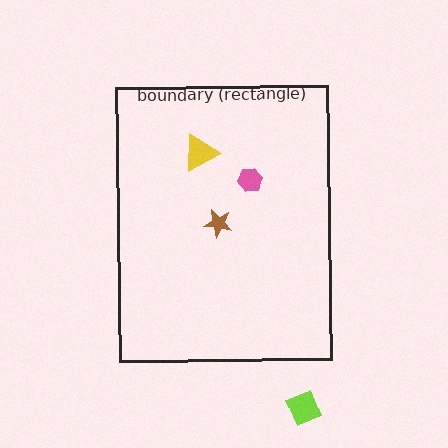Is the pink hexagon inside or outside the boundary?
Inside.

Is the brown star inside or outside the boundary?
Inside.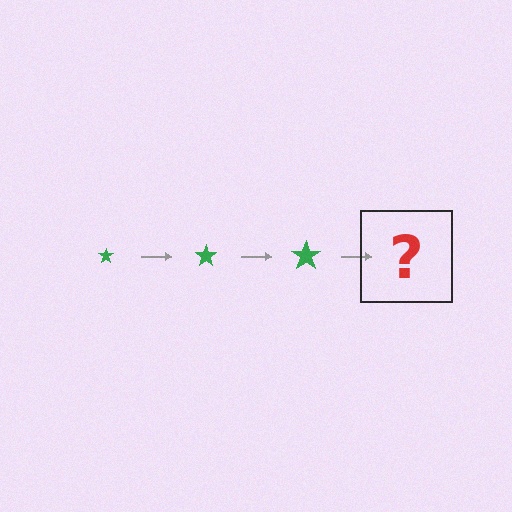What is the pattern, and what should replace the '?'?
The pattern is that the star gets progressively larger each step. The '?' should be a green star, larger than the previous one.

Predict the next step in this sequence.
The next step is a green star, larger than the previous one.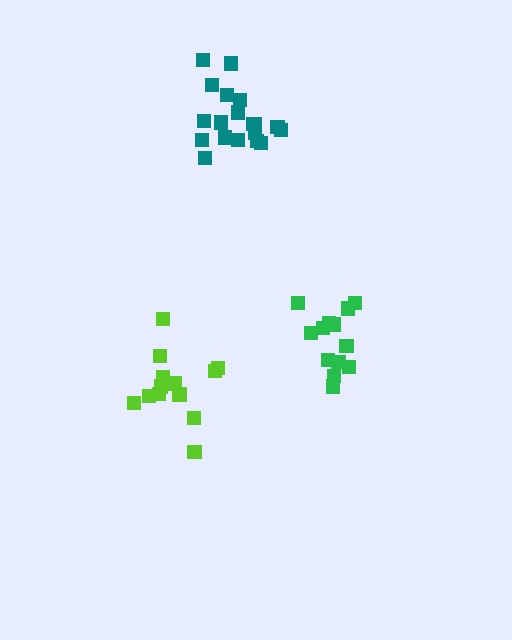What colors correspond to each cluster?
The clusters are colored: teal, lime, green.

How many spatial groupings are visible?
There are 3 spatial groupings.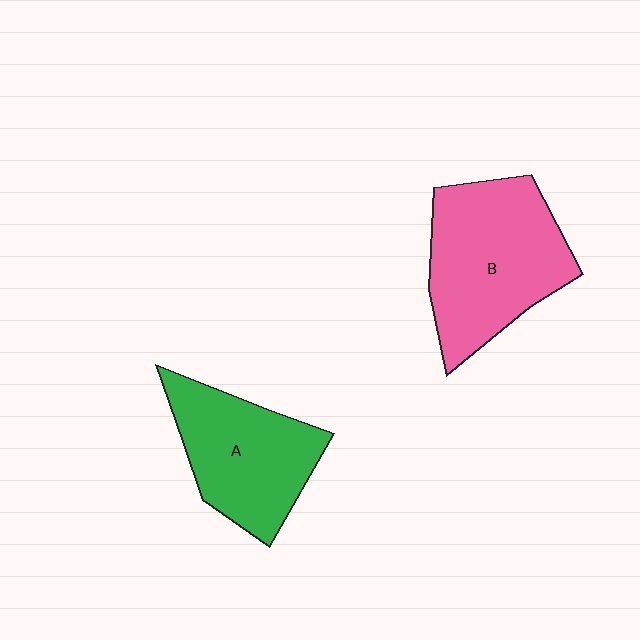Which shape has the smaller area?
Shape A (green).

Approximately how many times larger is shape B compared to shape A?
Approximately 1.2 times.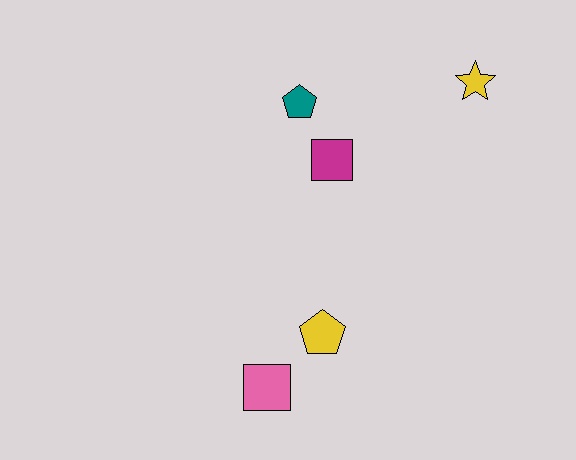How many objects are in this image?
There are 5 objects.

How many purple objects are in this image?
There are no purple objects.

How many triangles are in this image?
There are no triangles.